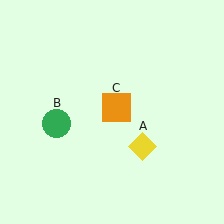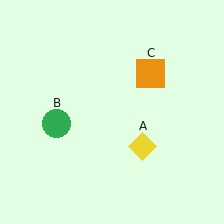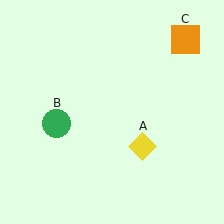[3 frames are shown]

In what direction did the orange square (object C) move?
The orange square (object C) moved up and to the right.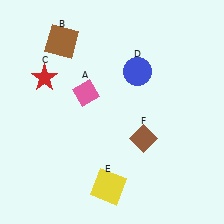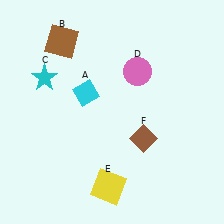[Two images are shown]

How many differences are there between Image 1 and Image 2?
There are 3 differences between the two images.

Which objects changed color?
A changed from pink to cyan. C changed from red to cyan. D changed from blue to pink.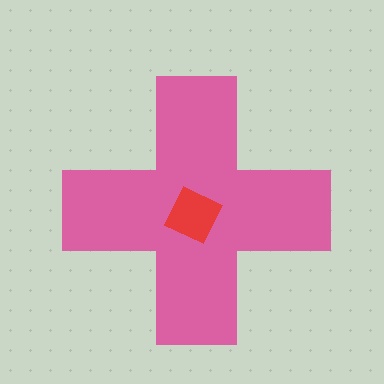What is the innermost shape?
The red square.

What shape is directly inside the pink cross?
The red square.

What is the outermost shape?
The pink cross.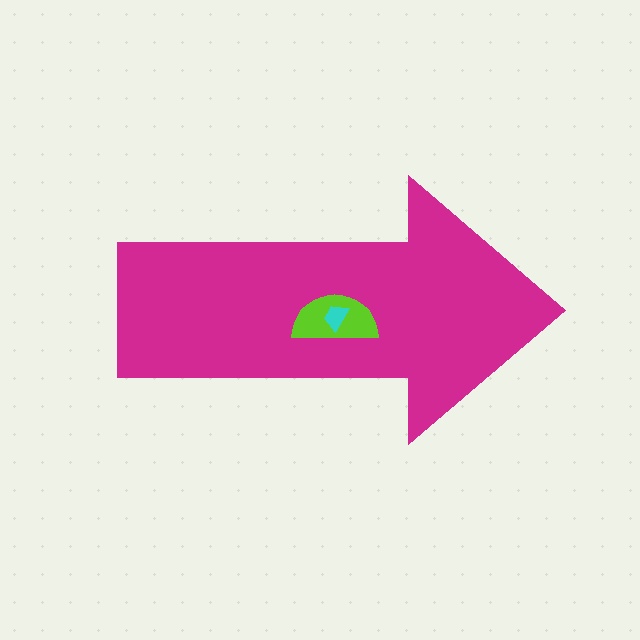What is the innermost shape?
The cyan trapezoid.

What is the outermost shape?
The magenta arrow.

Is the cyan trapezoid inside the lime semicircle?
Yes.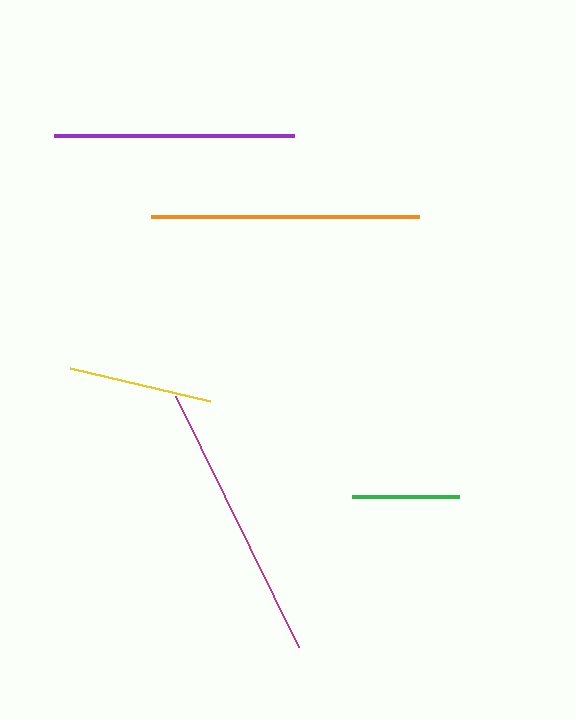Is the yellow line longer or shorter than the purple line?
The purple line is longer than the yellow line.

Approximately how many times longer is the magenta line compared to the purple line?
The magenta line is approximately 1.2 times the length of the purple line.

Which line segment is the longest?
The magenta line is the longest at approximately 280 pixels.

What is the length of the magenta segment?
The magenta segment is approximately 280 pixels long.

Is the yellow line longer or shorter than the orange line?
The orange line is longer than the yellow line.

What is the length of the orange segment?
The orange segment is approximately 267 pixels long.